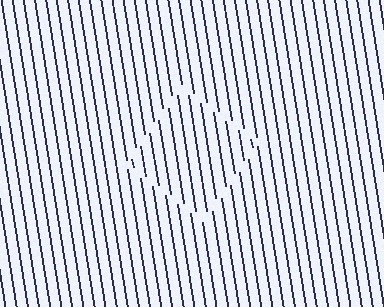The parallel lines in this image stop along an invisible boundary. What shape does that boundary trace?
An illusory square. The interior of the shape contains the same grating, shifted by half a period — the contour is defined by the phase discontinuity where line-ends from the inner and outer gratings abut.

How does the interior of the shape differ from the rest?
The interior of the shape contains the same grating, shifted by half a period — the contour is defined by the phase discontinuity where line-ends from the inner and outer gratings abut.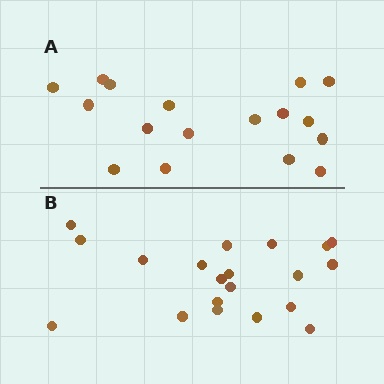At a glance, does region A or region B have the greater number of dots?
Region B (the bottom region) has more dots.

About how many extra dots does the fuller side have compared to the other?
Region B has just a few more — roughly 2 or 3 more dots than region A.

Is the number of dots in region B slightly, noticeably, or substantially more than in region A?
Region B has only slightly more — the two regions are fairly close. The ratio is roughly 1.2 to 1.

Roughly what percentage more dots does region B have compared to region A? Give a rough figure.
About 20% more.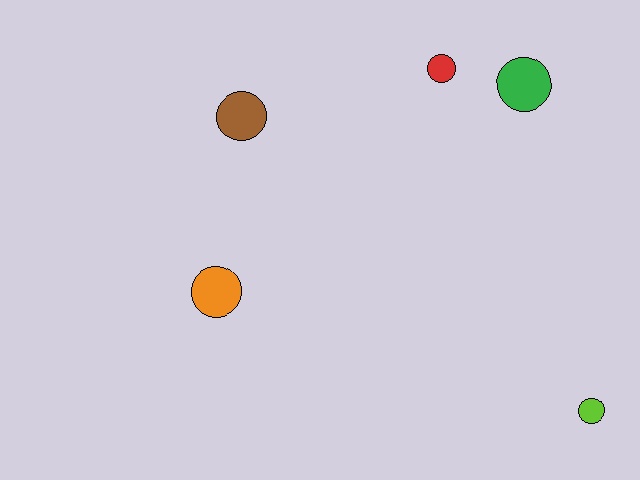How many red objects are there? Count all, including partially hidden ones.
There is 1 red object.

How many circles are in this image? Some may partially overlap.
There are 5 circles.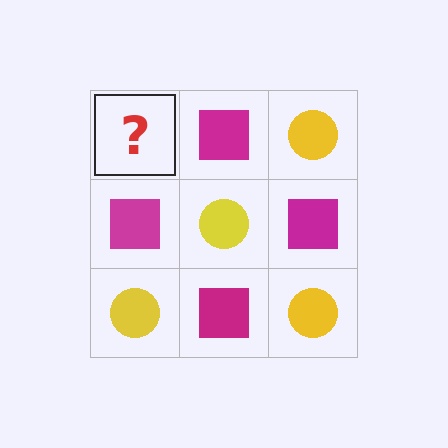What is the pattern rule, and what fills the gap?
The rule is that it alternates yellow circle and magenta square in a checkerboard pattern. The gap should be filled with a yellow circle.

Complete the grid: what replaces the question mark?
The question mark should be replaced with a yellow circle.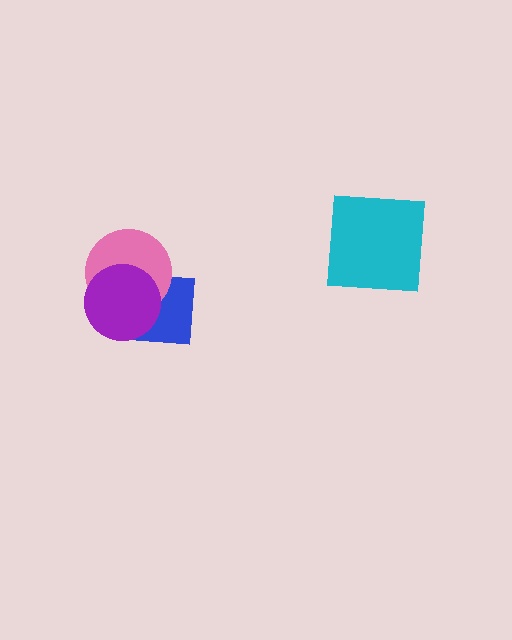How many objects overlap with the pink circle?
2 objects overlap with the pink circle.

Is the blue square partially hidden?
Yes, it is partially covered by another shape.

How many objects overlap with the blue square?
2 objects overlap with the blue square.